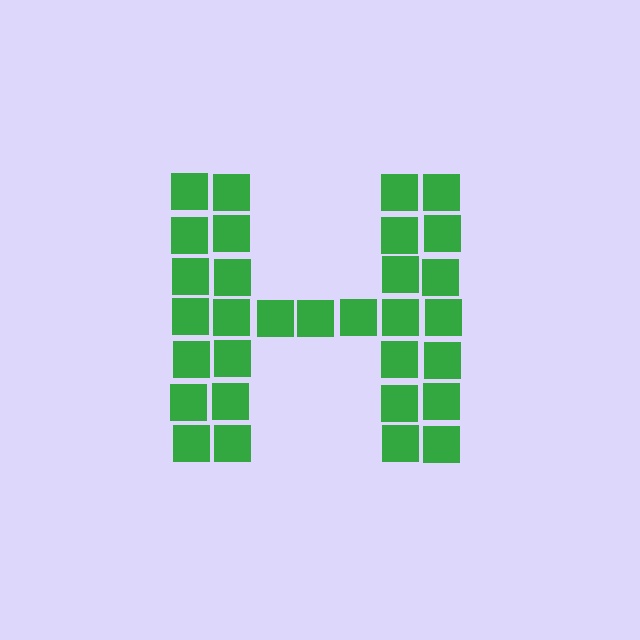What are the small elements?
The small elements are squares.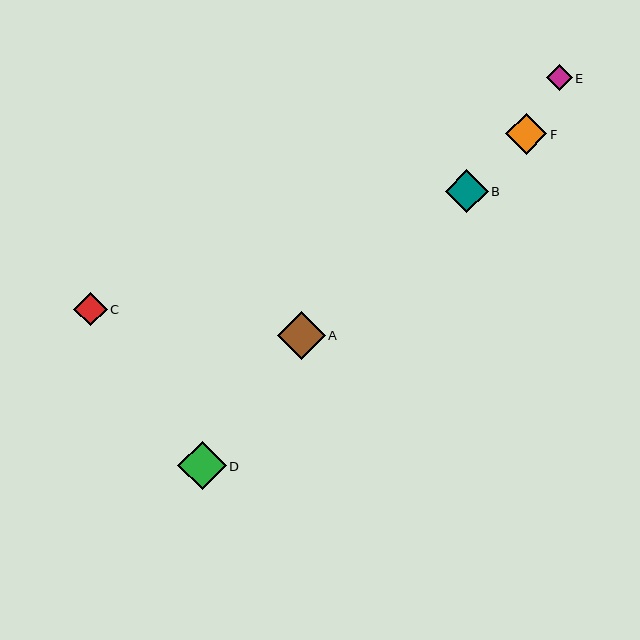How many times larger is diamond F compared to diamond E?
Diamond F is approximately 1.6 times the size of diamond E.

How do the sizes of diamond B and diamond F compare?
Diamond B and diamond F are approximately the same size.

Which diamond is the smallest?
Diamond E is the smallest with a size of approximately 26 pixels.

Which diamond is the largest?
Diamond D is the largest with a size of approximately 49 pixels.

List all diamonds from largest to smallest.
From largest to smallest: D, A, B, F, C, E.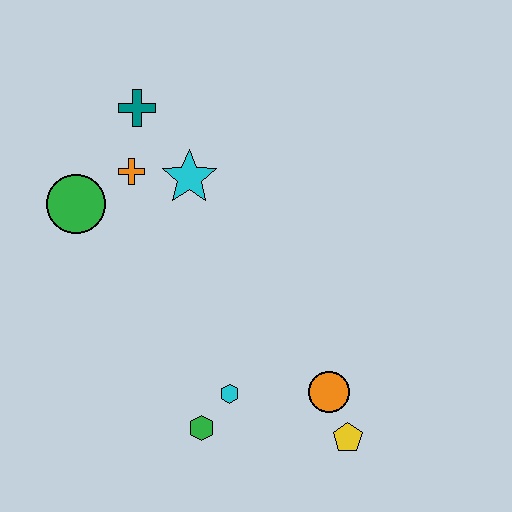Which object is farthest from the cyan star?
The yellow pentagon is farthest from the cyan star.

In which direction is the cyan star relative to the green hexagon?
The cyan star is above the green hexagon.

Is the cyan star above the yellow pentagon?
Yes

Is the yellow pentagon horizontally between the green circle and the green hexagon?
No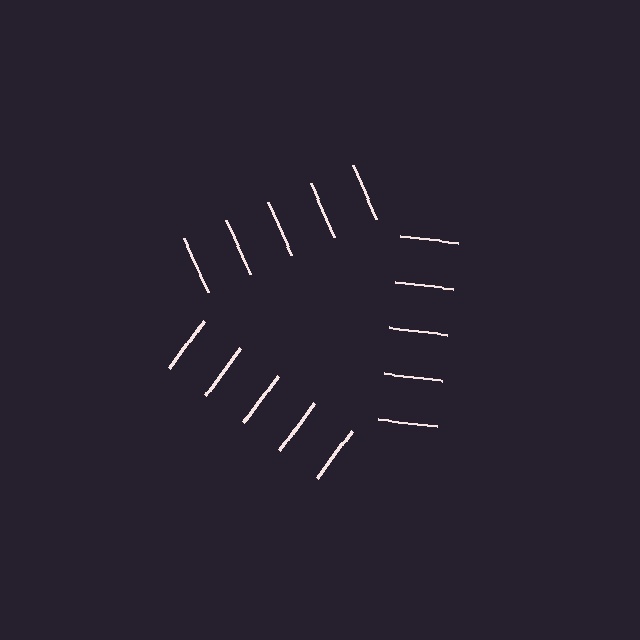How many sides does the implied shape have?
3 sides — the line-ends trace a triangle.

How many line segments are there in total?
15 — 5 along each of the 3 edges.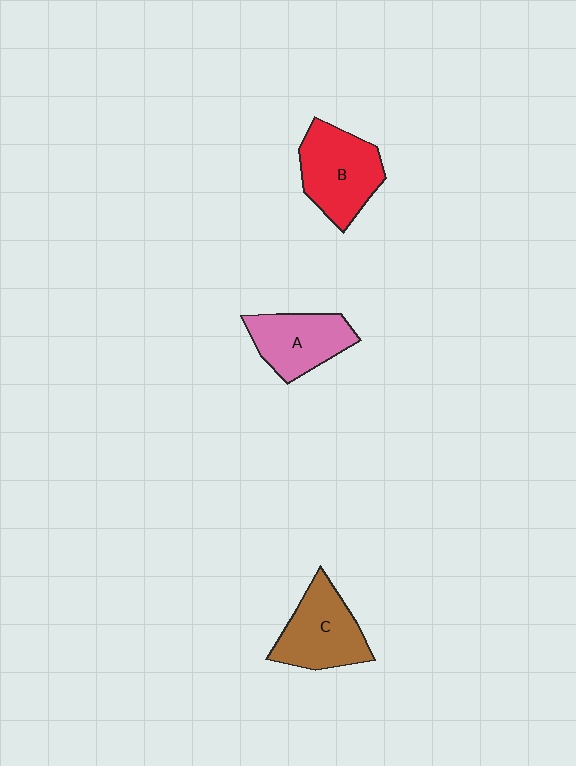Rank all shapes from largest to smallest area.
From largest to smallest: B (red), C (brown), A (pink).